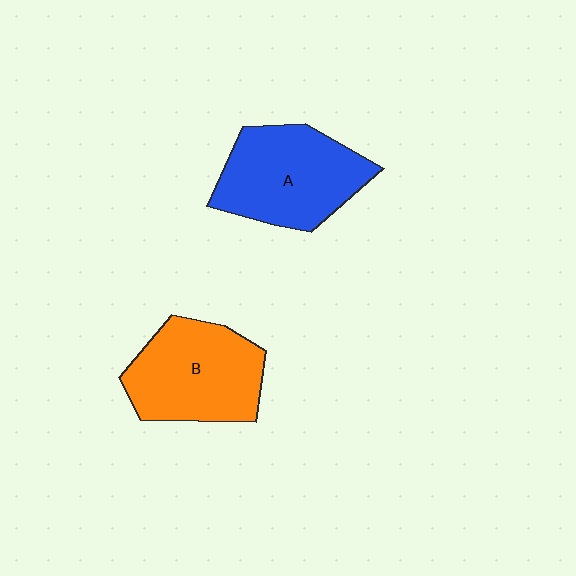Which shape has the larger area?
Shape A (blue).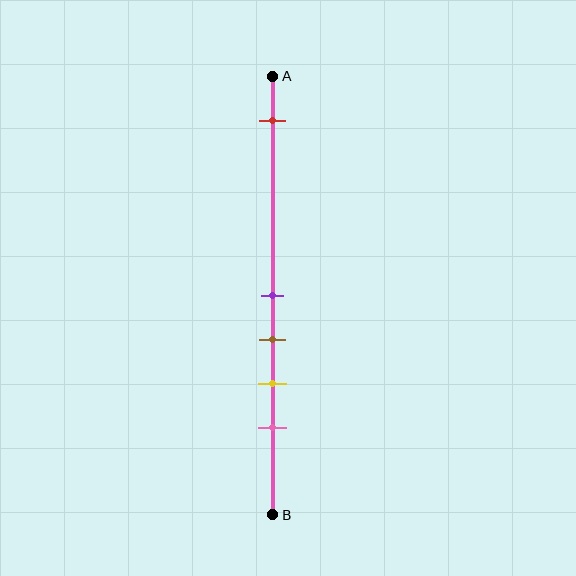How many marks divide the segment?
There are 5 marks dividing the segment.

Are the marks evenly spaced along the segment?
No, the marks are not evenly spaced.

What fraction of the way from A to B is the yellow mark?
The yellow mark is approximately 70% (0.7) of the way from A to B.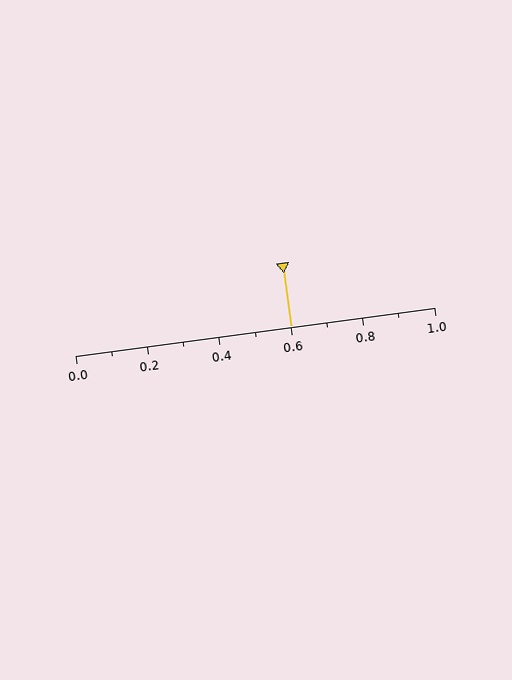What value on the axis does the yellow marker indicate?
The marker indicates approximately 0.6.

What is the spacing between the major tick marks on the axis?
The major ticks are spaced 0.2 apart.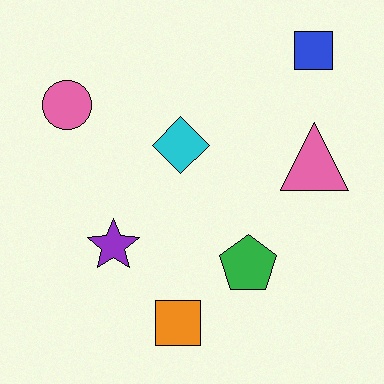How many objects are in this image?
There are 7 objects.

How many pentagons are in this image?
There is 1 pentagon.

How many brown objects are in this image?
There are no brown objects.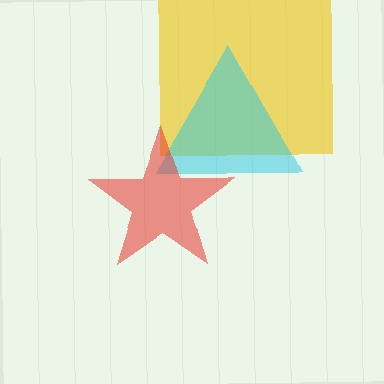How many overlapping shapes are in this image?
There are 3 overlapping shapes in the image.